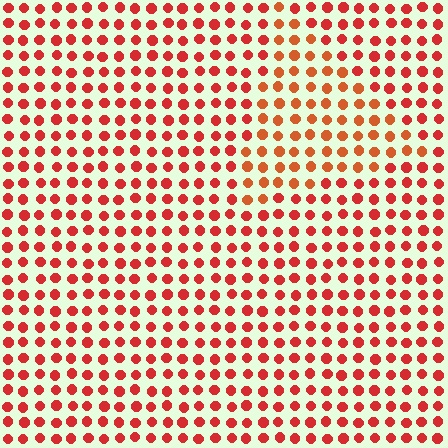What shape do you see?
I see a triangle.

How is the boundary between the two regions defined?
The boundary is defined purely by a slight shift in hue (about 20 degrees). Spacing, size, and orientation are identical on both sides.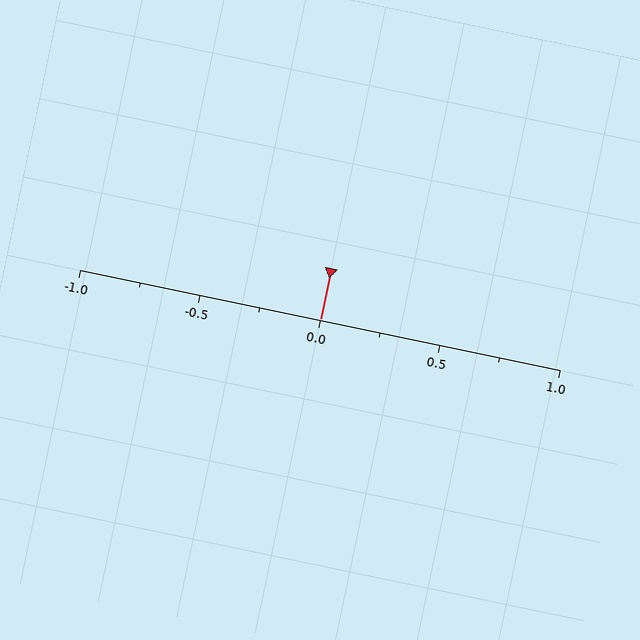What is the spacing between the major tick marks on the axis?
The major ticks are spaced 0.5 apart.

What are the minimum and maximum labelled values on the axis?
The axis runs from -1.0 to 1.0.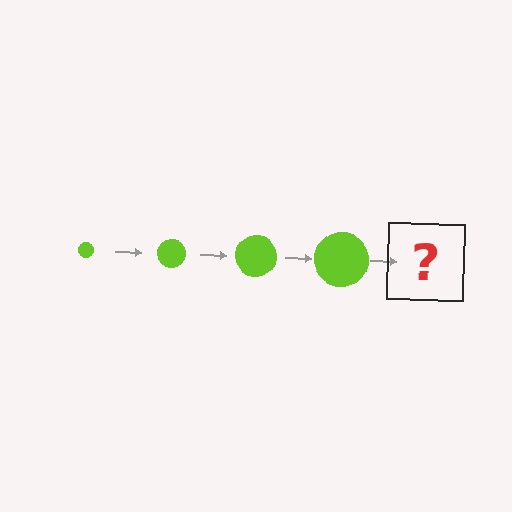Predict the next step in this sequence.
The next step is a lime circle, larger than the previous one.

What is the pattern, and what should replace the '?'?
The pattern is that the circle gets progressively larger each step. The '?' should be a lime circle, larger than the previous one.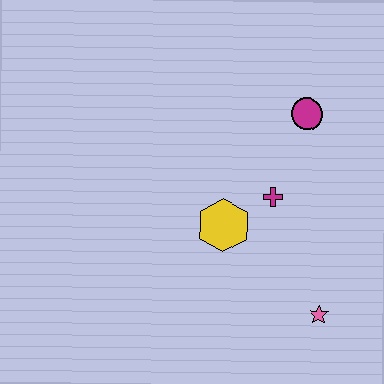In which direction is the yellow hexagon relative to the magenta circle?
The yellow hexagon is below the magenta circle.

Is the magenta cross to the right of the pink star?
No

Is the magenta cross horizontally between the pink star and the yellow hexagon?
Yes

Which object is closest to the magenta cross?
The yellow hexagon is closest to the magenta cross.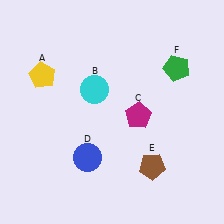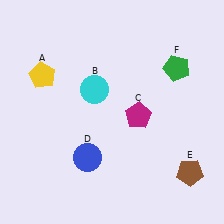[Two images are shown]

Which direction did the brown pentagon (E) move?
The brown pentagon (E) moved right.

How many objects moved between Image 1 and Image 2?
1 object moved between the two images.